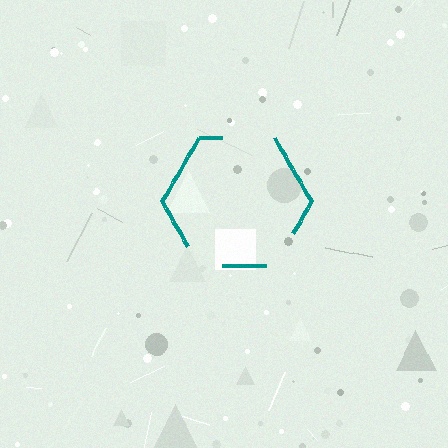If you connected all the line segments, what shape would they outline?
They would outline a hexagon.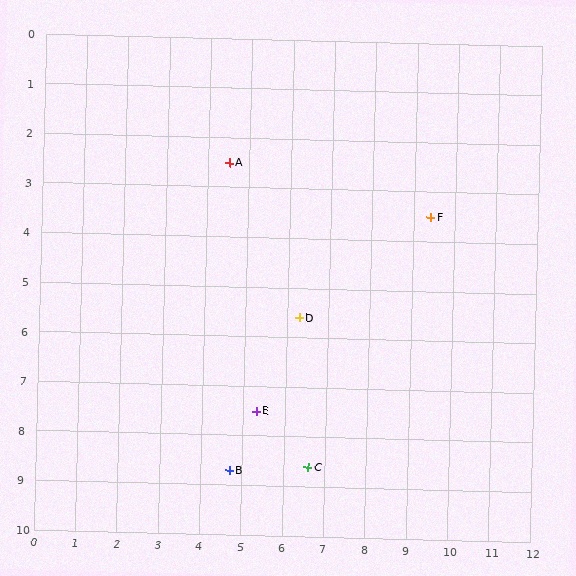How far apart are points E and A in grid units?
Points E and A are about 5.1 grid units apart.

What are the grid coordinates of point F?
Point F is at approximately (9.4, 3.5).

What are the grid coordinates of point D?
Point D is at approximately (6.3, 5.6).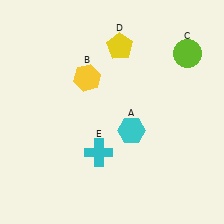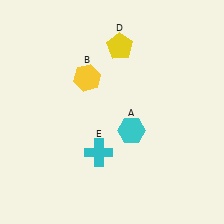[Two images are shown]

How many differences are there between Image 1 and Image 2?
There is 1 difference between the two images.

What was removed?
The lime circle (C) was removed in Image 2.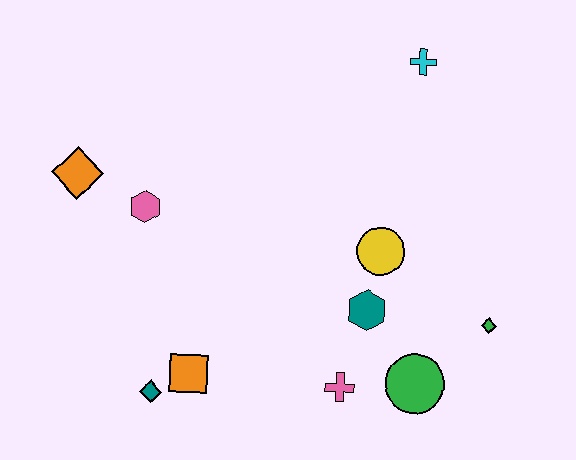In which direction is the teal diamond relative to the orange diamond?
The teal diamond is below the orange diamond.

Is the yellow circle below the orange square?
No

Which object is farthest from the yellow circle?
The orange diamond is farthest from the yellow circle.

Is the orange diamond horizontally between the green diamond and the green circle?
No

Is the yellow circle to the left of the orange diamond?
No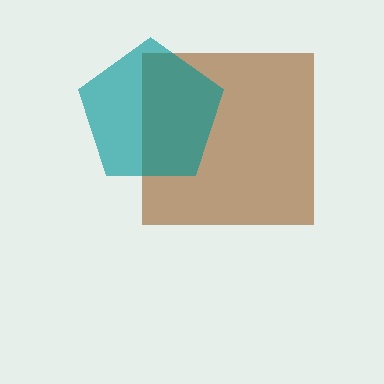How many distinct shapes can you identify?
There are 2 distinct shapes: a brown square, a teal pentagon.